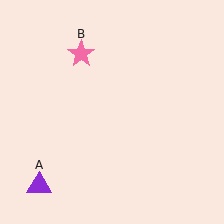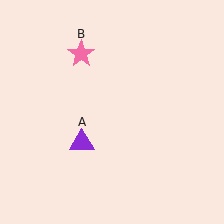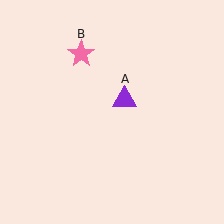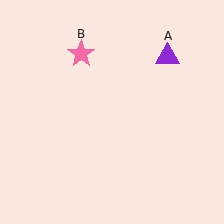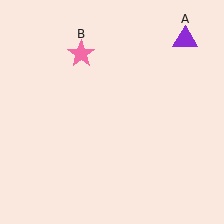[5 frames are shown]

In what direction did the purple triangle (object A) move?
The purple triangle (object A) moved up and to the right.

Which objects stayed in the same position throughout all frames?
Pink star (object B) remained stationary.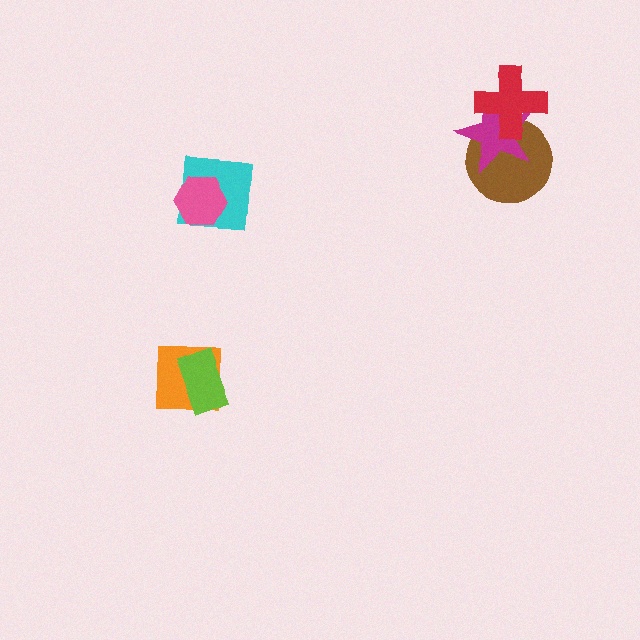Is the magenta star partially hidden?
Yes, it is partially covered by another shape.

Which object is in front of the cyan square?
The pink hexagon is in front of the cyan square.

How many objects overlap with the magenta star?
2 objects overlap with the magenta star.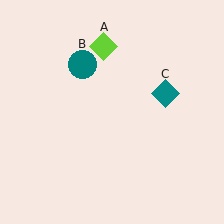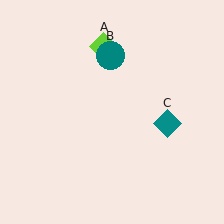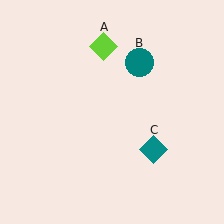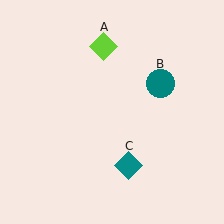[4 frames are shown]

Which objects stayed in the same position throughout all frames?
Lime diamond (object A) remained stationary.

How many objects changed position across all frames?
2 objects changed position: teal circle (object B), teal diamond (object C).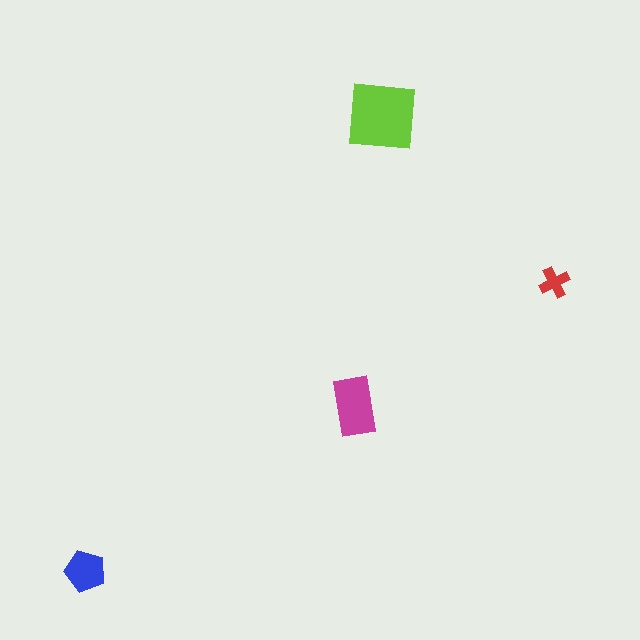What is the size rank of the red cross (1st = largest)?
4th.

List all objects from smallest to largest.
The red cross, the blue pentagon, the magenta rectangle, the lime square.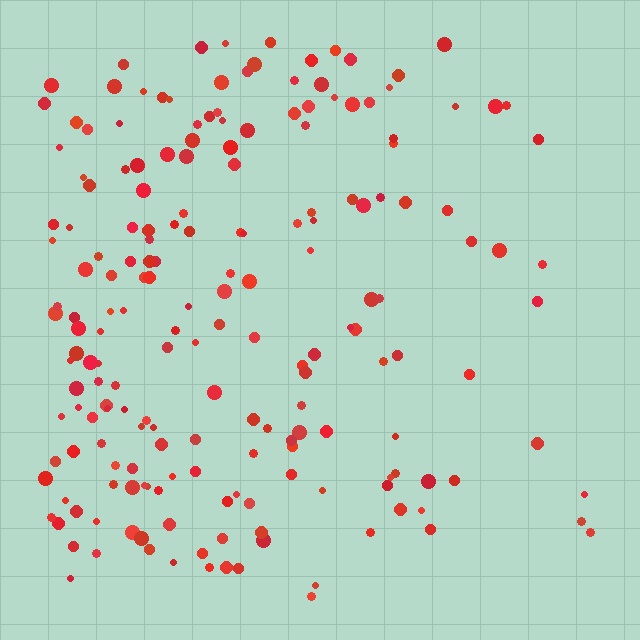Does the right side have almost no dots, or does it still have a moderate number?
Still a moderate number, just noticeably fewer than the left.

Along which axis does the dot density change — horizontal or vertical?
Horizontal.